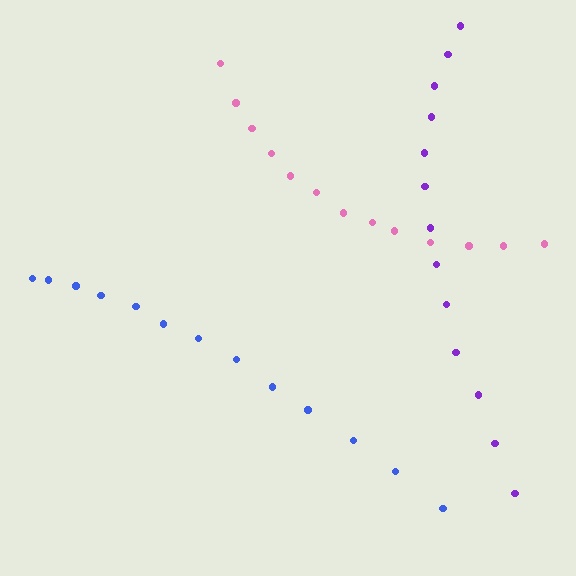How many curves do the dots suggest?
There are 3 distinct paths.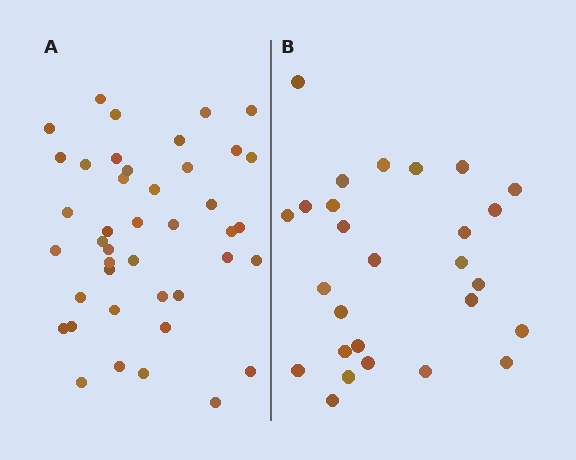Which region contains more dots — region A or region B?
Region A (the left region) has more dots.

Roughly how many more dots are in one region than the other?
Region A has approximately 15 more dots than region B.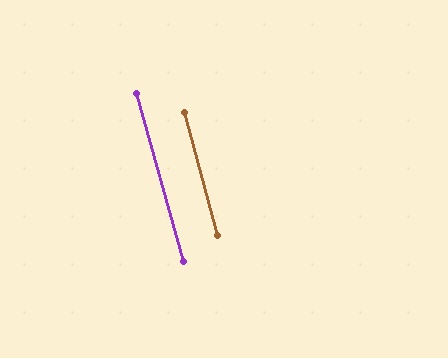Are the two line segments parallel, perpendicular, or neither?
Parallel — their directions differ by only 0.2°.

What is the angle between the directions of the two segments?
Approximately 0 degrees.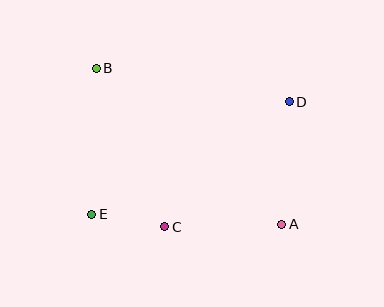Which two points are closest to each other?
Points C and E are closest to each other.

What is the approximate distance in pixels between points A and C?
The distance between A and C is approximately 117 pixels.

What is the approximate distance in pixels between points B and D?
The distance between B and D is approximately 196 pixels.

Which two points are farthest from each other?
Points A and B are farthest from each other.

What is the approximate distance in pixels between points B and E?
The distance between B and E is approximately 146 pixels.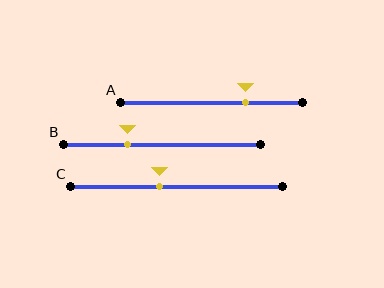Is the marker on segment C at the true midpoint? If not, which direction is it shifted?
No, the marker on segment C is shifted to the left by about 8% of the segment length.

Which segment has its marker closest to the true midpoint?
Segment C has its marker closest to the true midpoint.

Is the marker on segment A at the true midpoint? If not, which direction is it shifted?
No, the marker on segment A is shifted to the right by about 18% of the segment length.